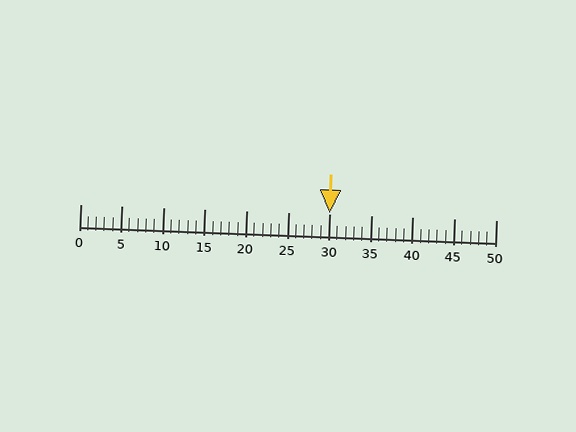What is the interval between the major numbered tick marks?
The major tick marks are spaced 5 units apart.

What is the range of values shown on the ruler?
The ruler shows values from 0 to 50.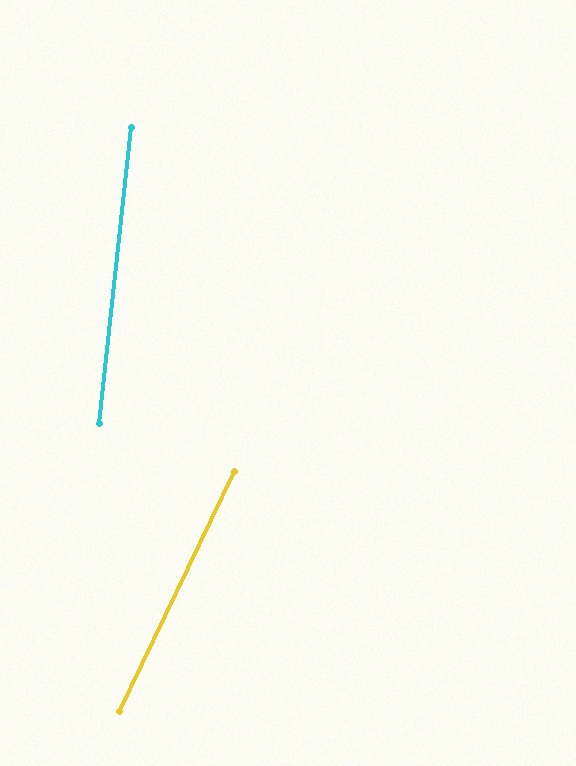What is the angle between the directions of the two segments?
Approximately 19 degrees.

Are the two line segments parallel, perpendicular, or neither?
Neither parallel nor perpendicular — they differ by about 19°.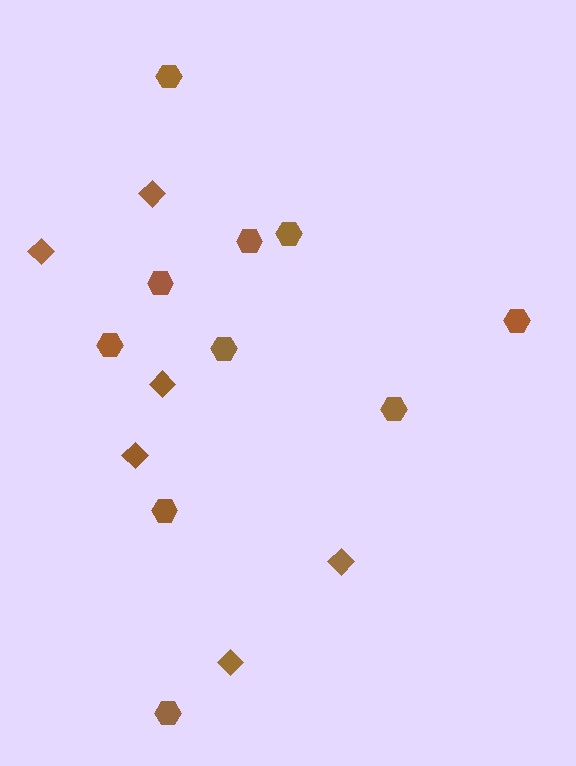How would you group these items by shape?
There are 2 groups: one group of hexagons (10) and one group of diamonds (6).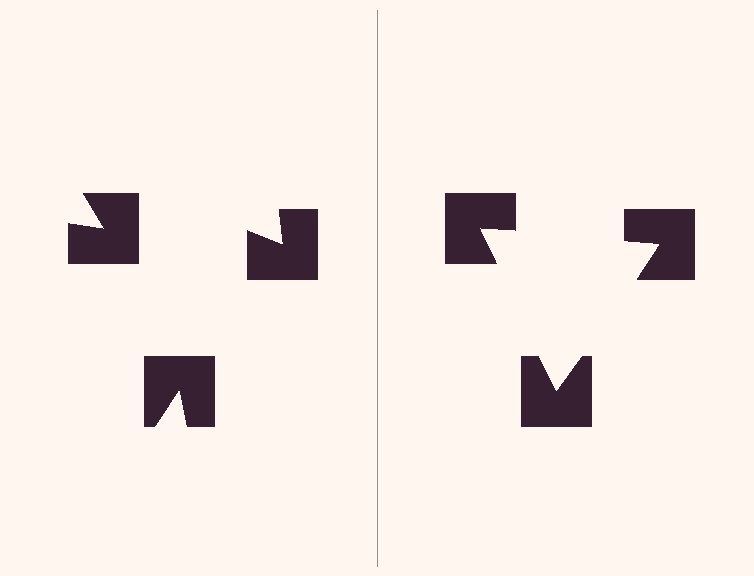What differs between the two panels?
The notched squares are positioned identically on both sides; only the wedge orientations differ. On the right they align to a triangle; on the left they are misaligned.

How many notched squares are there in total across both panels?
6 — 3 on each side.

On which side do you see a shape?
An illusory triangle appears on the right side. On the left side the wedge cuts are rotated, so no coherent shape forms.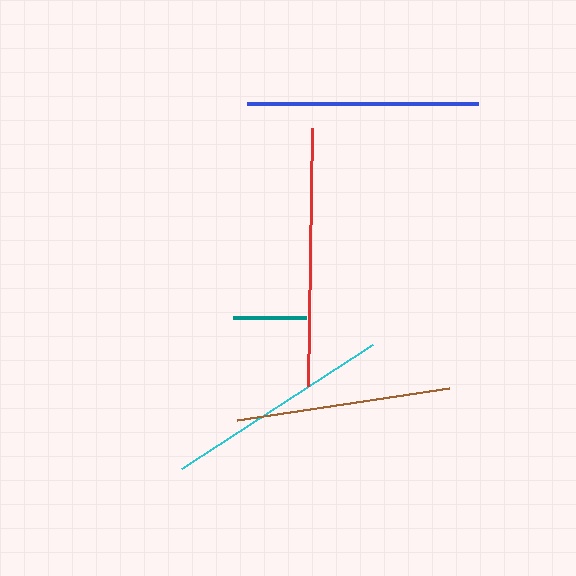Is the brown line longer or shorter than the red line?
The red line is longer than the brown line.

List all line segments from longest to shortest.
From longest to shortest: red, blue, cyan, brown, teal.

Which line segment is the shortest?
The teal line is the shortest at approximately 72 pixels.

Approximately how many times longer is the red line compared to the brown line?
The red line is approximately 1.2 times the length of the brown line.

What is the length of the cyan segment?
The cyan segment is approximately 228 pixels long.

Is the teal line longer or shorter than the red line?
The red line is longer than the teal line.